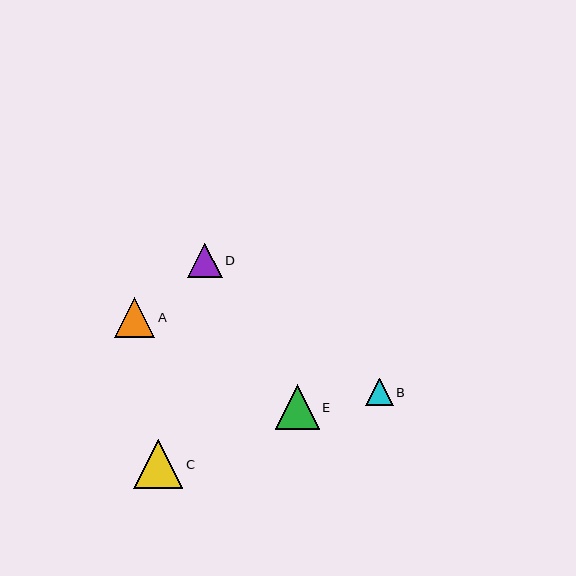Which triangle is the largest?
Triangle C is the largest with a size of approximately 49 pixels.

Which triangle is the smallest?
Triangle B is the smallest with a size of approximately 27 pixels.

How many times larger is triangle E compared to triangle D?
Triangle E is approximately 1.3 times the size of triangle D.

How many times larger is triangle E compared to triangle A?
Triangle E is approximately 1.1 times the size of triangle A.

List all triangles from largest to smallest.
From largest to smallest: C, E, A, D, B.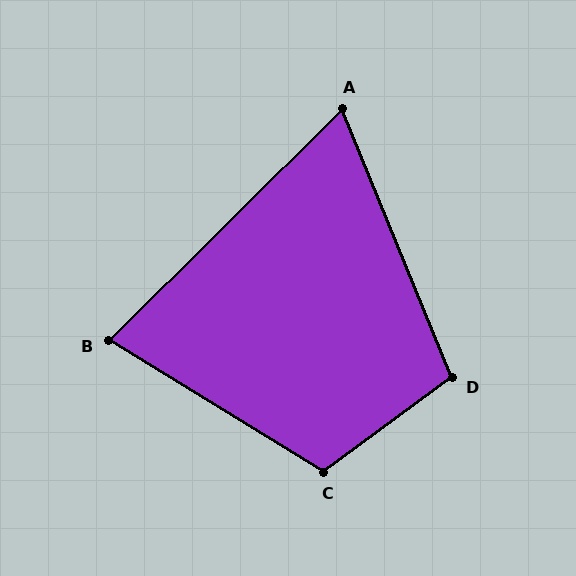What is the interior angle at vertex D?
Approximately 104 degrees (obtuse).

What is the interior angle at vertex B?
Approximately 76 degrees (acute).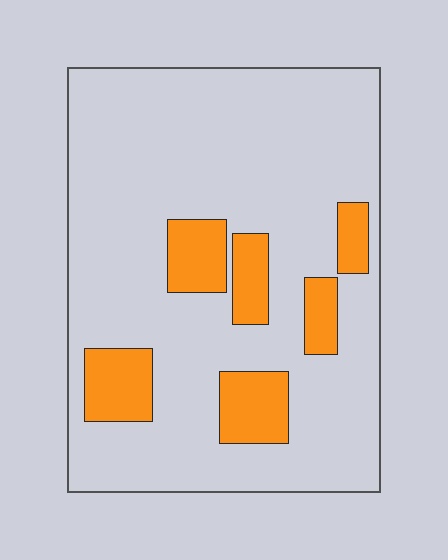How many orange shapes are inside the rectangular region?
6.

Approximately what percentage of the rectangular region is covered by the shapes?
Approximately 15%.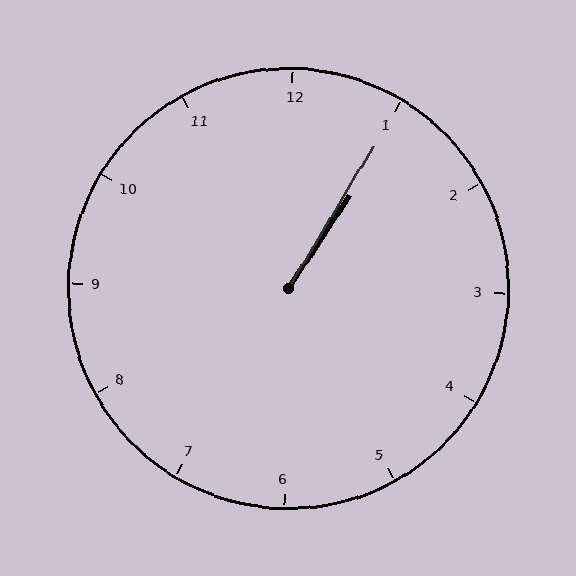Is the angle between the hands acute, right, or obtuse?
It is acute.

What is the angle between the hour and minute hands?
Approximately 2 degrees.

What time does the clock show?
1:05.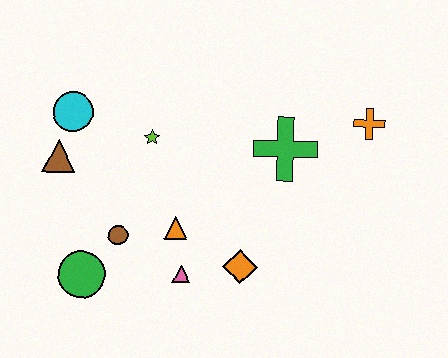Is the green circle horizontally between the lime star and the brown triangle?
Yes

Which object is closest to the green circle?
The brown circle is closest to the green circle.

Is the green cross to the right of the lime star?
Yes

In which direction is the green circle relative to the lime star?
The green circle is below the lime star.